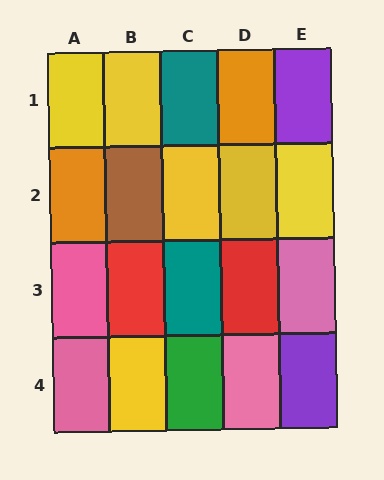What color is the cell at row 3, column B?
Red.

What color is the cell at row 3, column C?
Teal.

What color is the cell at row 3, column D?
Red.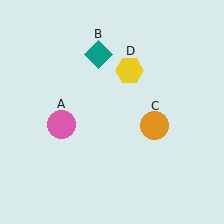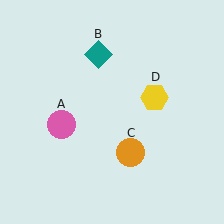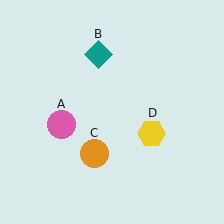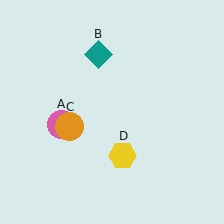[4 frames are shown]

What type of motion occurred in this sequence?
The orange circle (object C), yellow hexagon (object D) rotated clockwise around the center of the scene.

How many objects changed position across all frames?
2 objects changed position: orange circle (object C), yellow hexagon (object D).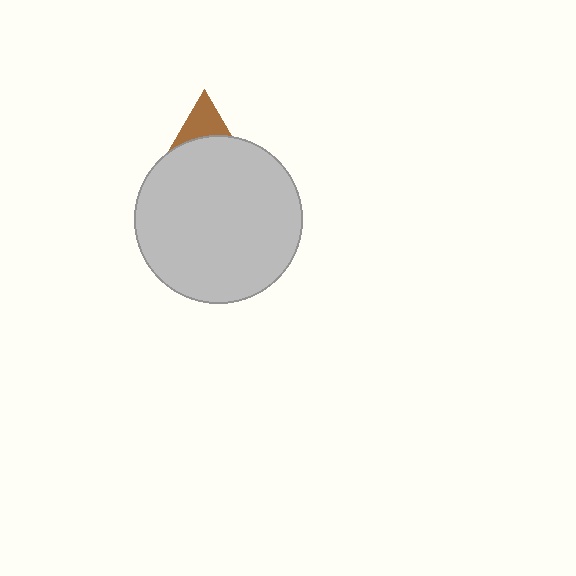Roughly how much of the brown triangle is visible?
A small part of it is visible (roughly 33%).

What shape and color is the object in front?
The object in front is a light gray circle.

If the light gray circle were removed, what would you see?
You would see the complete brown triangle.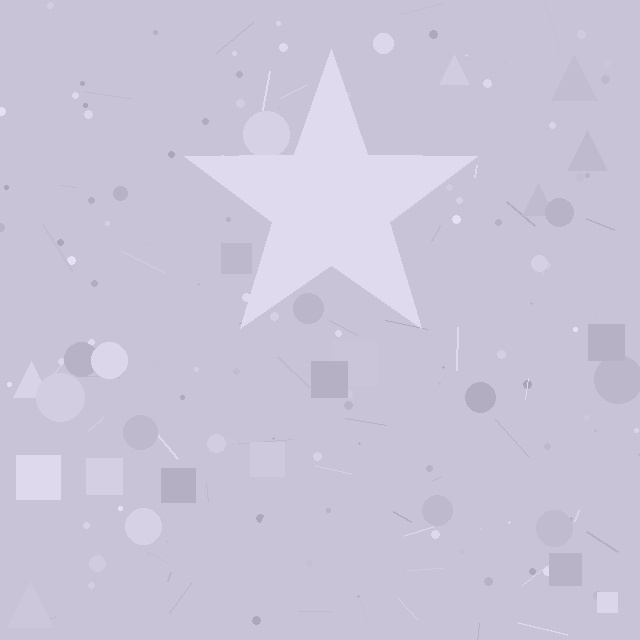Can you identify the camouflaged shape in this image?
The camouflaged shape is a star.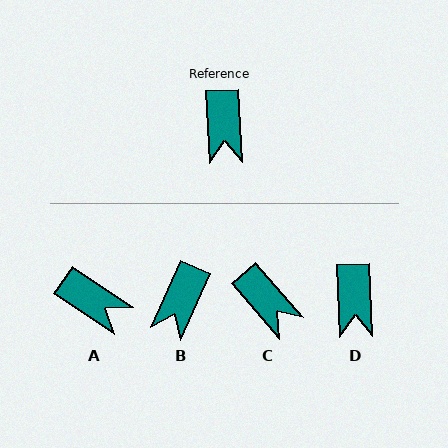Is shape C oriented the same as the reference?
No, it is off by about 38 degrees.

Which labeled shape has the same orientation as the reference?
D.